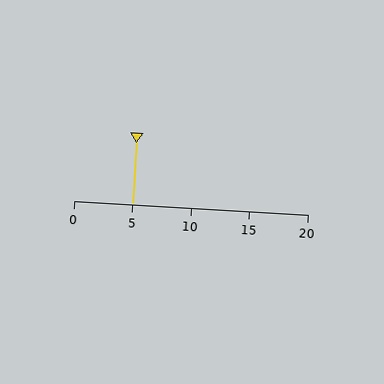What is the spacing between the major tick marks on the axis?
The major ticks are spaced 5 apart.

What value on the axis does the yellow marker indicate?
The marker indicates approximately 5.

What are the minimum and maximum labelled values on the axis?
The axis runs from 0 to 20.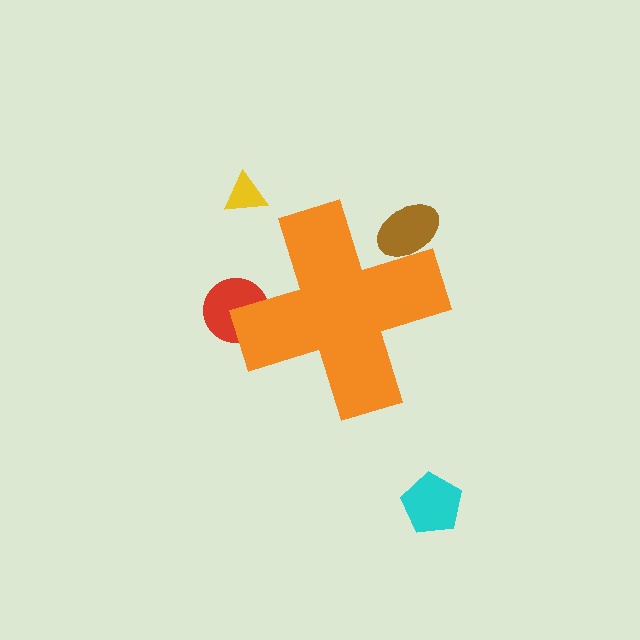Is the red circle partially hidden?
Yes, the red circle is partially hidden behind the orange cross.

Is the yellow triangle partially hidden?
No, the yellow triangle is fully visible.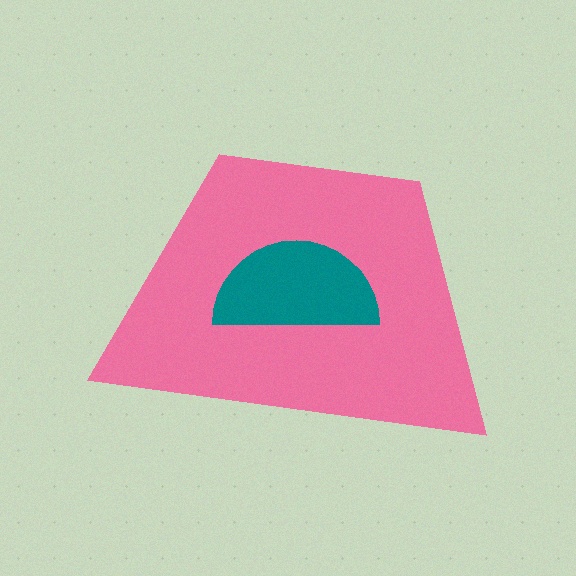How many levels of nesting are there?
2.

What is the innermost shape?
The teal semicircle.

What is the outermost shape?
The pink trapezoid.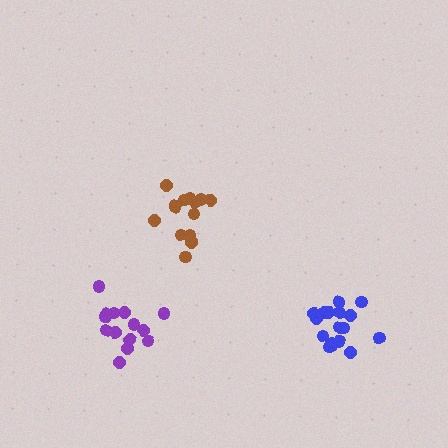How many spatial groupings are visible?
There are 3 spatial groupings.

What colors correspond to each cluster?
The clusters are colored: blue, brown, purple.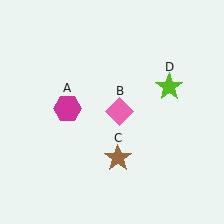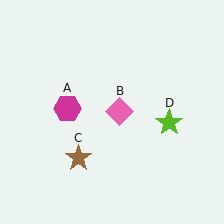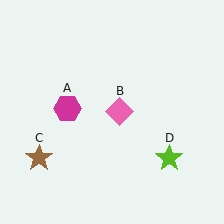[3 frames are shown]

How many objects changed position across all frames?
2 objects changed position: brown star (object C), lime star (object D).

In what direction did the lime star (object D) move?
The lime star (object D) moved down.